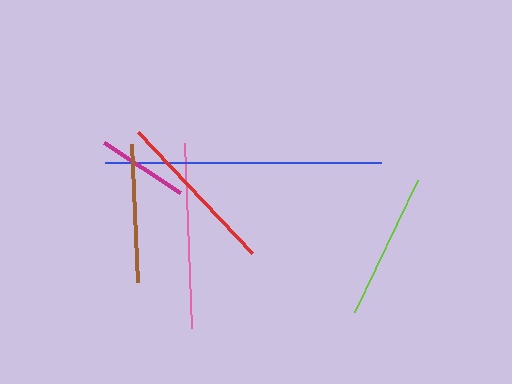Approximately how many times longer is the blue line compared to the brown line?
The blue line is approximately 2.0 times the length of the brown line.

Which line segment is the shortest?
The magenta line is the shortest at approximately 91 pixels.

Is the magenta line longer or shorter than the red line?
The red line is longer than the magenta line.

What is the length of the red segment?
The red segment is approximately 166 pixels long.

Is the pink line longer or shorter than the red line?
The pink line is longer than the red line.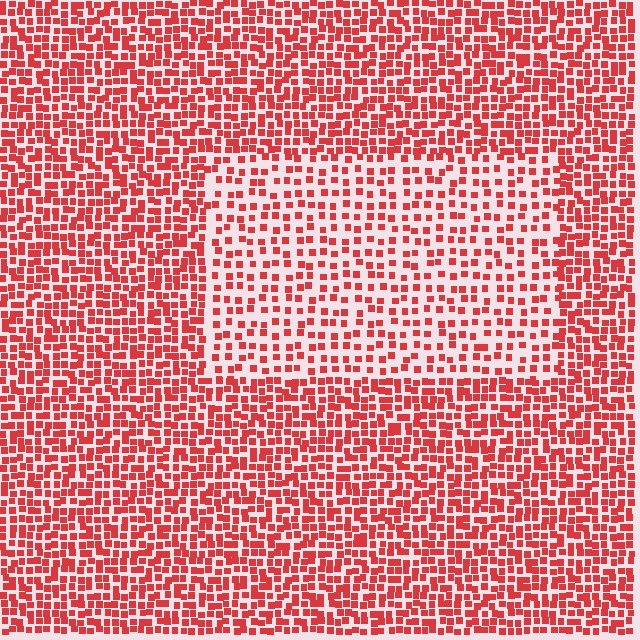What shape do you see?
I see a rectangle.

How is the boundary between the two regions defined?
The boundary is defined by a change in element density (approximately 1.9x ratio). All elements are the same color, size, and shape.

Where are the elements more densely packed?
The elements are more densely packed outside the rectangle boundary.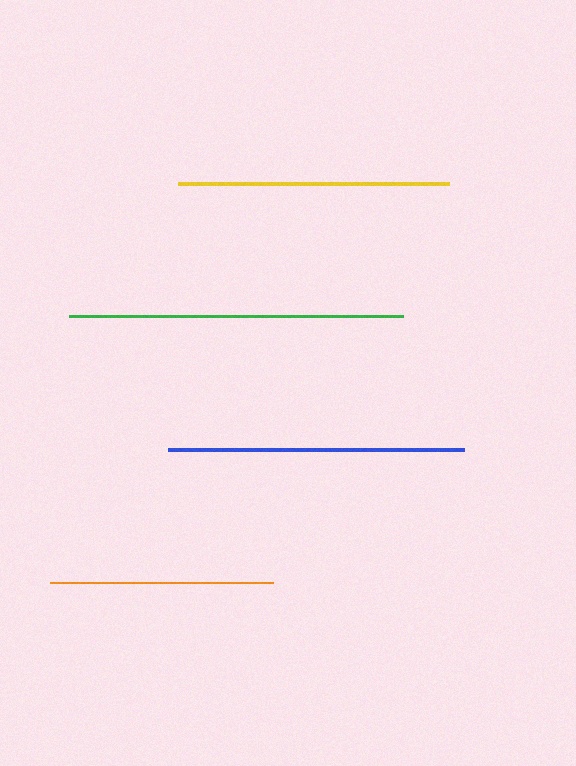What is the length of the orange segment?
The orange segment is approximately 223 pixels long.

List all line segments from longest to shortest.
From longest to shortest: green, blue, yellow, orange.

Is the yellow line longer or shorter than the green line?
The green line is longer than the yellow line.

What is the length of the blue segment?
The blue segment is approximately 297 pixels long.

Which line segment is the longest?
The green line is the longest at approximately 335 pixels.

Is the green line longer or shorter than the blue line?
The green line is longer than the blue line.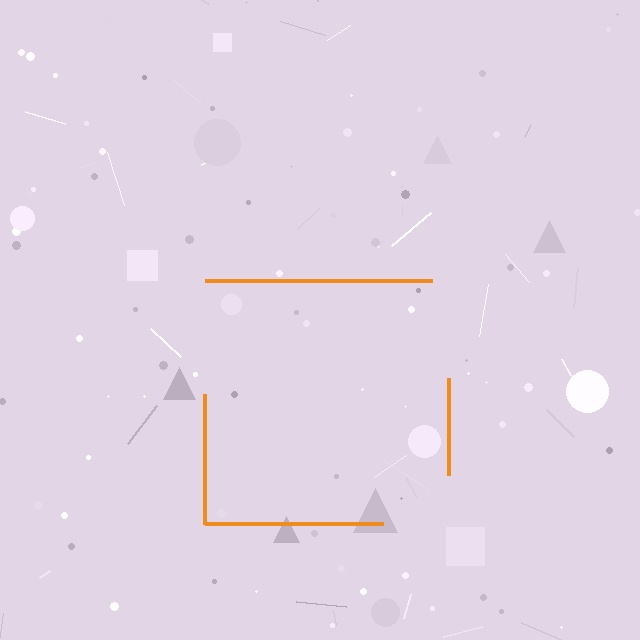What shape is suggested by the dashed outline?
The dashed outline suggests a square.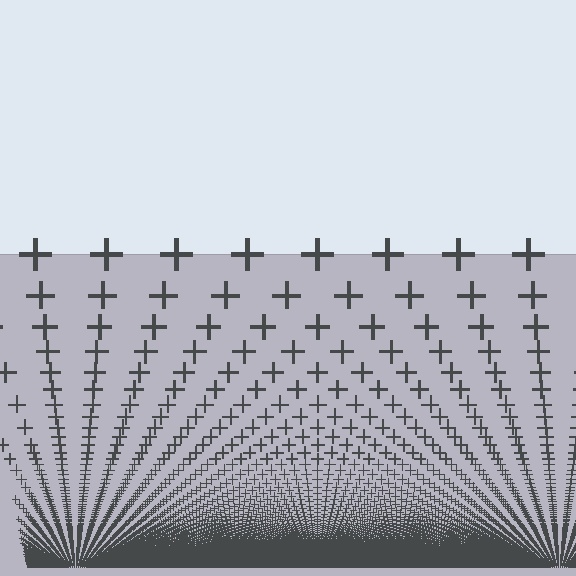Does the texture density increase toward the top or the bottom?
Density increases toward the bottom.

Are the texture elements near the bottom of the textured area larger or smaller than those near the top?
Smaller. The gradient is inverted — elements near the bottom are smaller and denser.